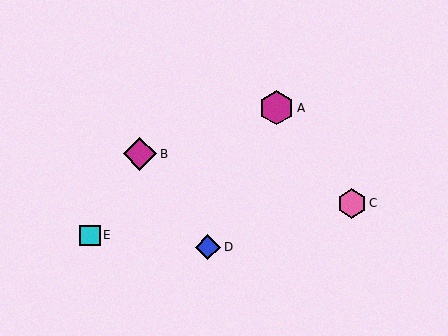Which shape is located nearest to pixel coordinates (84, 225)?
The cyan square (labeled E) at (90, 235) is nearest to that location.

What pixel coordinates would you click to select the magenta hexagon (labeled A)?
Click at (277, 108) to select the magenta hexagon A.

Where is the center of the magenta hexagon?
The center of the magenta hexagon is at (277, 108).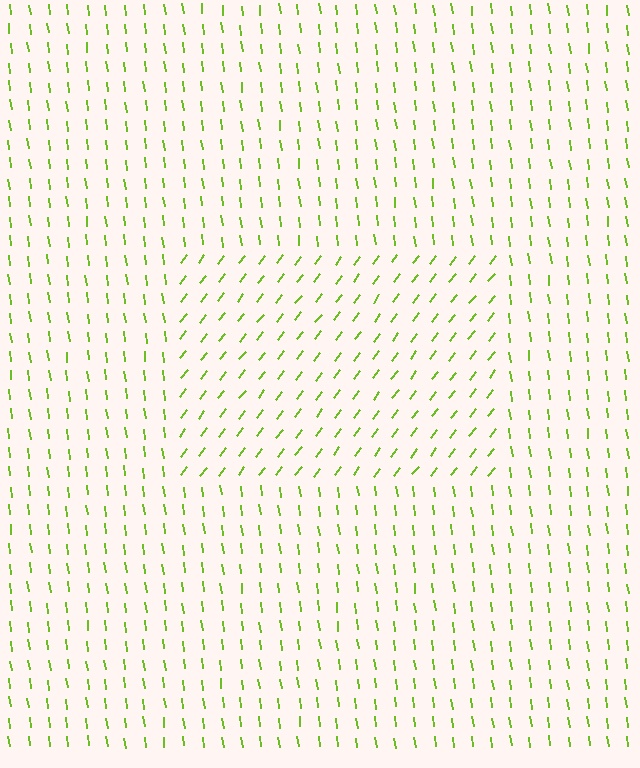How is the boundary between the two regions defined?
The boundary is defined purely by a change in line orientation (approximately 45 degrees difference). All lines are the same color and thickness.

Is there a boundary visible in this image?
Yes, there is a texture boundary formed by a change in line orientation.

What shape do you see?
I see a rectangle.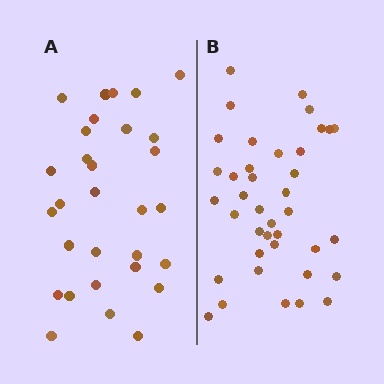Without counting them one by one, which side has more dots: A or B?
Region B (the right region) has more dots.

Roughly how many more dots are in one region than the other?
Region B has roughly 8 or so more dots than region A.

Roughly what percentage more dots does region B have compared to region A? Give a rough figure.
About 30% more.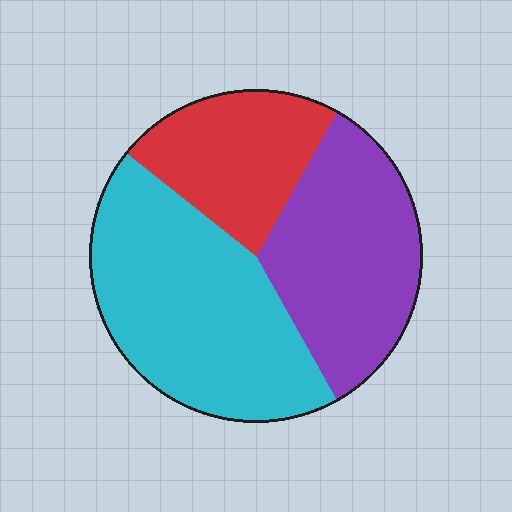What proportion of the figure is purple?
Purple takes up about one third (1/3) of the figure.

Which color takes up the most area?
Cyan, at roughly 45%.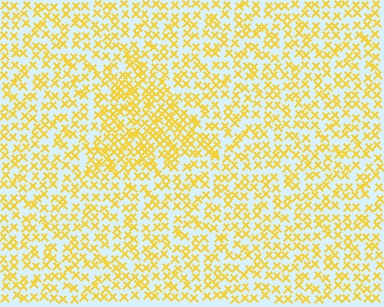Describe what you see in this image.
The image contains small yellow elements arranged at two different densities. A triangle-shaped region is visible where the elements are more densely packed than the surrounding area.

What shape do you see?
I see a triangle.